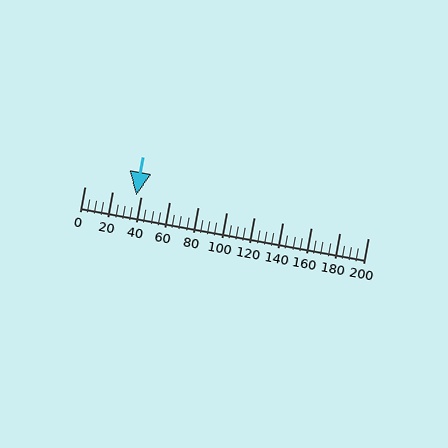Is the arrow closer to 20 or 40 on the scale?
The arrow is closer to 40.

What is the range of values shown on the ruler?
The ruler shows values from 0 to 200.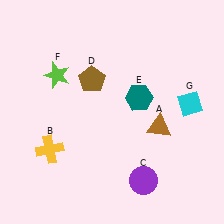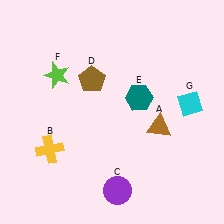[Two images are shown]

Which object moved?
The purple circle (C) moved left.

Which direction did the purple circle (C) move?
The purple circle (C) moved left.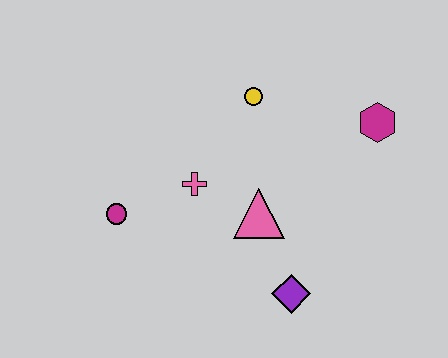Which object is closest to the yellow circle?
The pink cross is closest to the yellow circle.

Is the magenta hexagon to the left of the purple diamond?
No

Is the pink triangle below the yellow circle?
Yes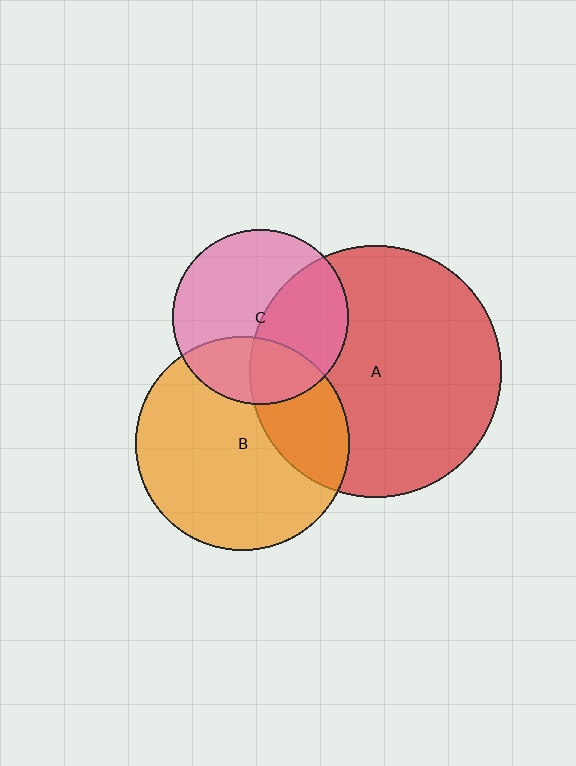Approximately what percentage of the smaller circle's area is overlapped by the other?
Approximately 30%.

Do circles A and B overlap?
Yes.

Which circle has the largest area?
Circle A (red).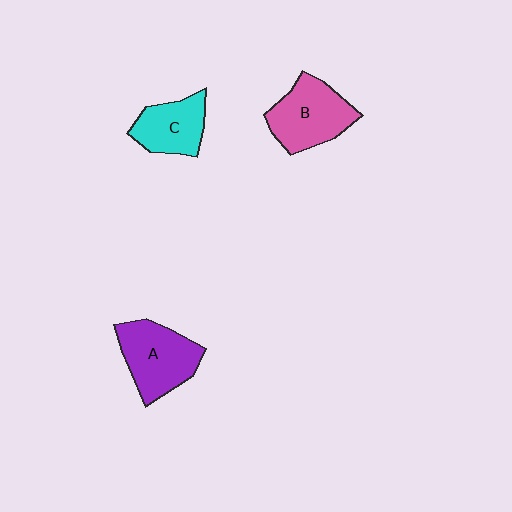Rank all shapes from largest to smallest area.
From largest to smallest: A (purple), B (pink), C (cyan).